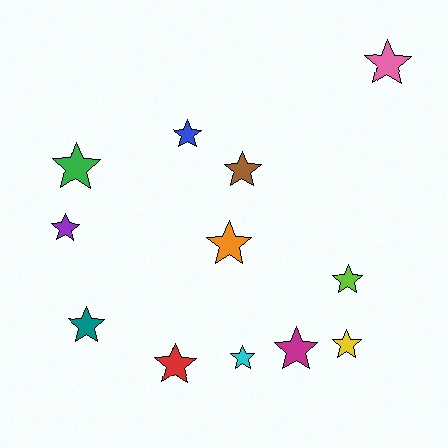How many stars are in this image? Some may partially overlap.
There are 12 stars.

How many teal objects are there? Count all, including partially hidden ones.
There is 1 teal object.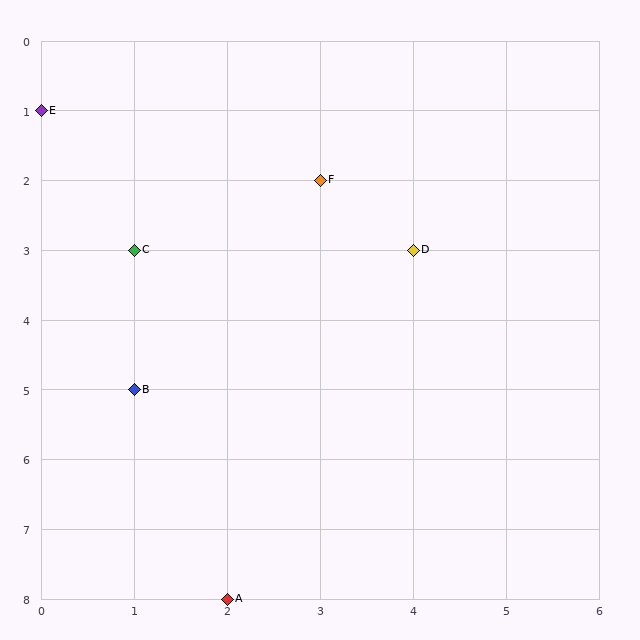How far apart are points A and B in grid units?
Points A and B are 1 column and 3 rows apart (about 3.2 grid units diagonally).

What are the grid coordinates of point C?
Point C is at grid coordinates (1, 3).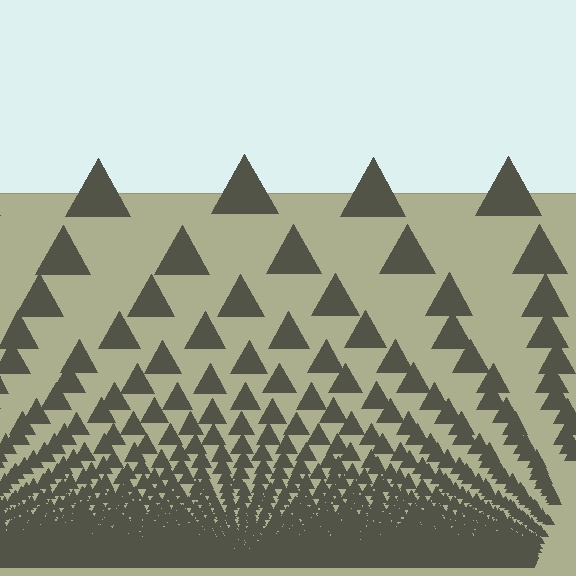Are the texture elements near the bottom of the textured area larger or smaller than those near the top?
Smaller. The gradient is inverted — elements near the bottom are smaller and denser.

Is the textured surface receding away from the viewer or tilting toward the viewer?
The surface appears to tilt toward the viewer. Texture elements get larger and sparser toward the top.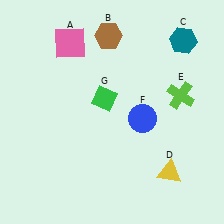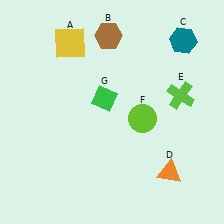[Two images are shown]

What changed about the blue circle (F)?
In Image 1, F is blue. In Image 2, it changed to lime.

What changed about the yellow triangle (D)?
In Image 1, D is yellow. In Image 2, it changed to orange.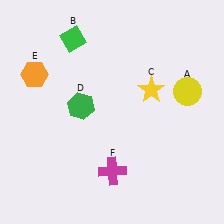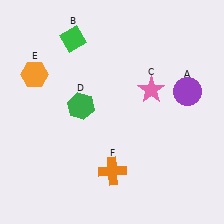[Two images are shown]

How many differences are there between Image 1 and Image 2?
There are 3 differences between the two images.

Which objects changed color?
A changed from yellow to purple. C changed from yellow to pink. F changed from magenta to orange.